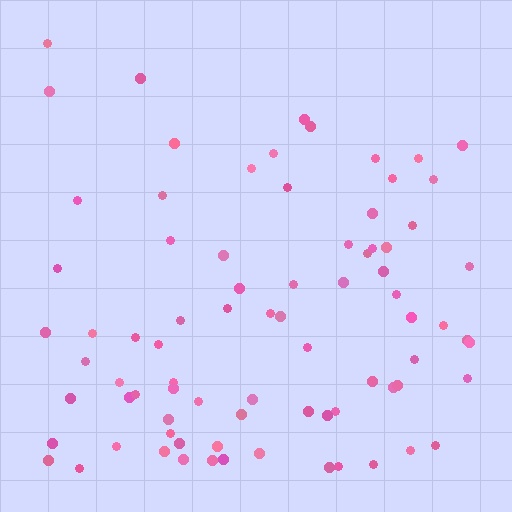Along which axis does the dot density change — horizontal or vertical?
Vertical.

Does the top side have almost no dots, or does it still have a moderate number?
Still a moderate number, just noticeably fewer than the bottom.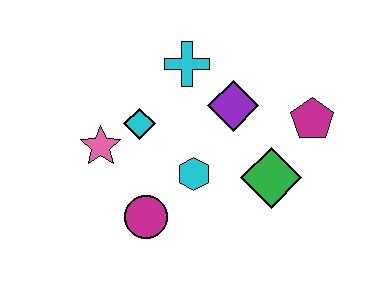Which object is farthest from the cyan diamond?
The magenta pentagon is farthest from the cyan diamond.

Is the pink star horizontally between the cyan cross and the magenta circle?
No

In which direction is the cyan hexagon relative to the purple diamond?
The cyan hexagon is below the purple diamond.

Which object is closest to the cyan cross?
The purple diamond is closest to the cyan cross.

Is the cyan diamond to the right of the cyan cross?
No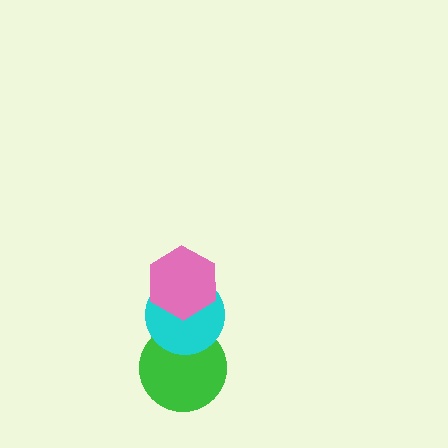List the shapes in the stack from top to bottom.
From top to bottom: the pink hexagon, the cyan circle, the green circle.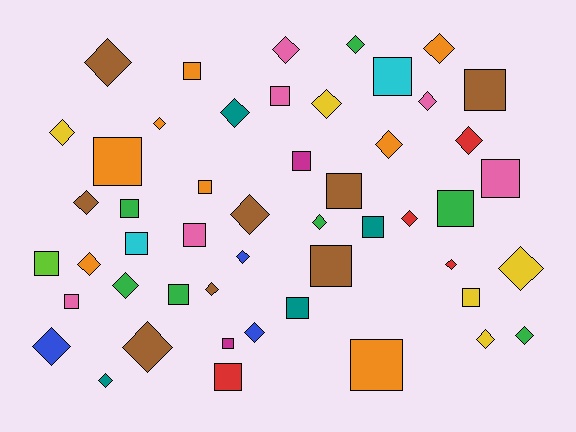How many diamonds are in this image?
There are 27 diamonds.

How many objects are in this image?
There are 50 objects.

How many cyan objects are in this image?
There are 2 cyan objects.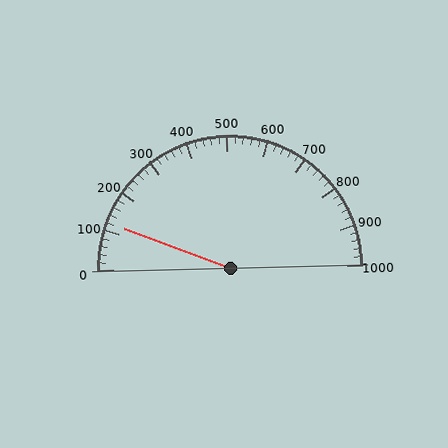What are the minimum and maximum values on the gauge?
The gauge ranges from 0 to 1000.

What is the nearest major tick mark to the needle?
The nearest major tick mark is 100.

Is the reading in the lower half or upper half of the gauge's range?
The reading is in the lower half of the range (0 to 1000).